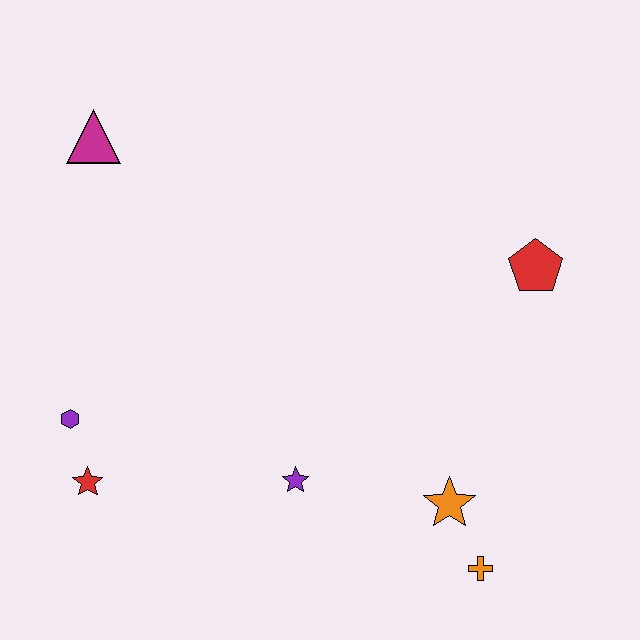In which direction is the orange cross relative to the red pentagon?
The orange cross is below the red pentagon.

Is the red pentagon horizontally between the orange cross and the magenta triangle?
No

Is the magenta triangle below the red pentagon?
No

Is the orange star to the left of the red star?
No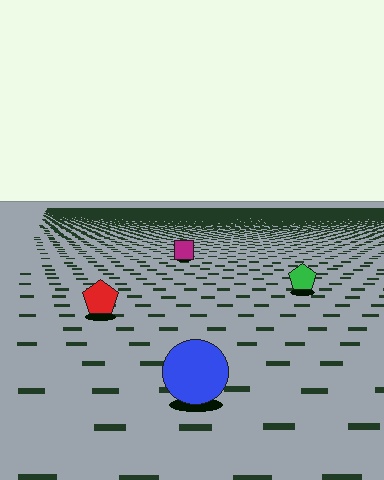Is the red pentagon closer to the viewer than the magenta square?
Yes. The red pentagon is closer — you can tell from the texture gradient: the ground texture is coarser near it.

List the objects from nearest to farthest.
From nearest to farthest: the blue circle, the red pentagon, the green pentagon, the magenta square.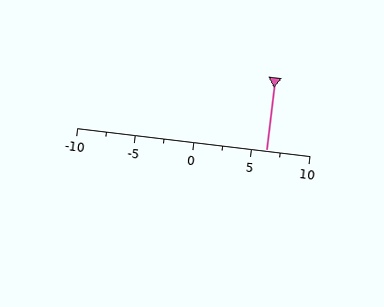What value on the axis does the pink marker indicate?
The marker indicates approximately 6.2.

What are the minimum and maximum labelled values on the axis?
The axis runs from -10 to 10.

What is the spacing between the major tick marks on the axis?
The major ticks are spaced 5 apart.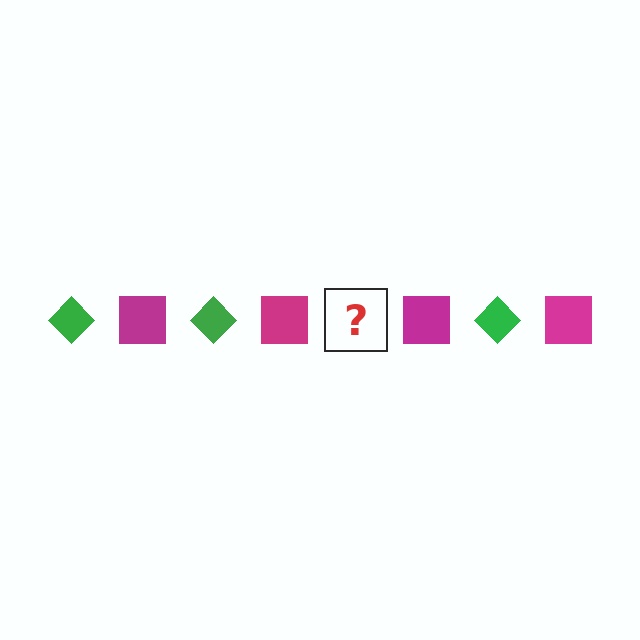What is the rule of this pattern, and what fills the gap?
The rule is that the pattern alternates between green diamond and magenta square. The gap should be filled with a green diamond.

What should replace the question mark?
The question mark should be replaced with a green diamond.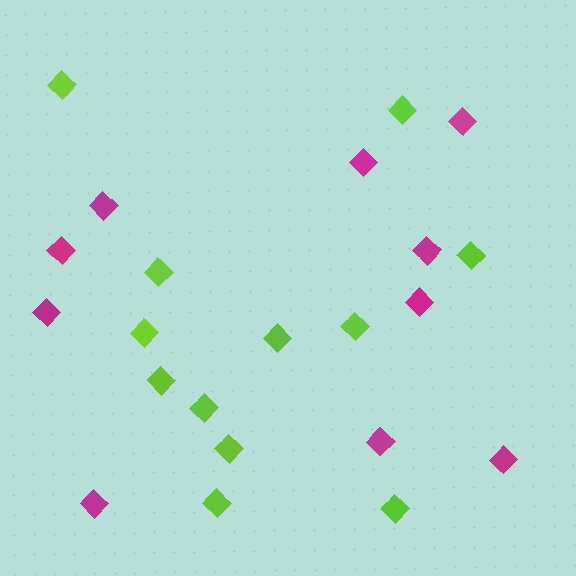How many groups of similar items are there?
There are 2 groups: one group of lime diamonds (12) and one group of magenta diamonds (10).